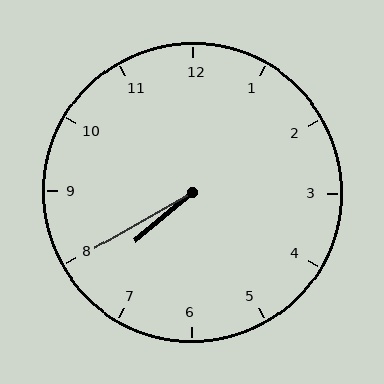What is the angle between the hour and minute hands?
Approximately 10 degrees.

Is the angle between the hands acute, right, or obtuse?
It is acute.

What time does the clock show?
7:40.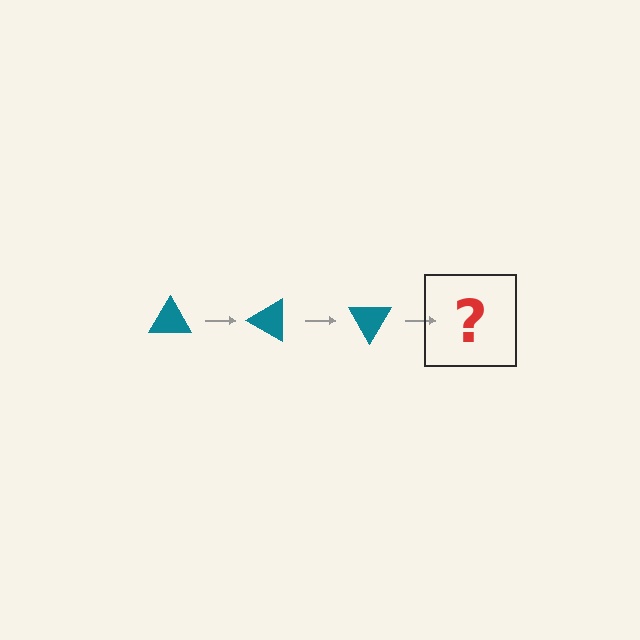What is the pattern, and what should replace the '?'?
The pattern is that the triangle rotates 30 degrees each step. The '?' should be a teal triangle rotated 90 degrees.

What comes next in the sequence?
The next element should be a teal triangle rotated 90 degrees.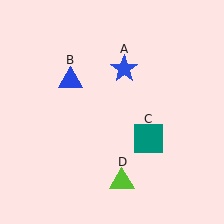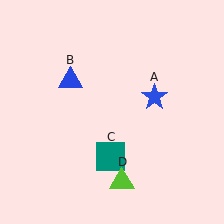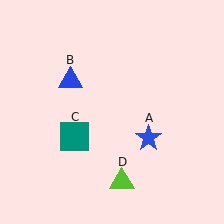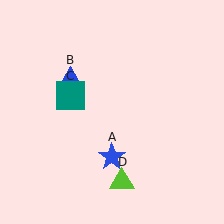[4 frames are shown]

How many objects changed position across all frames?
2 objects changed position: blue star (object A), teal square (object C).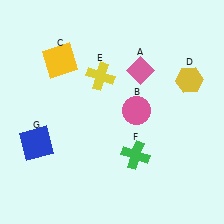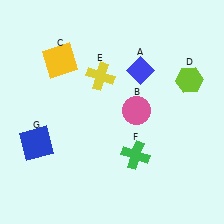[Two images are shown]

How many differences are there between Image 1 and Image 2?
There are 2 differences between the two images.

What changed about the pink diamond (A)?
In Image 1, A is pink. In Image 2, it changed to blue.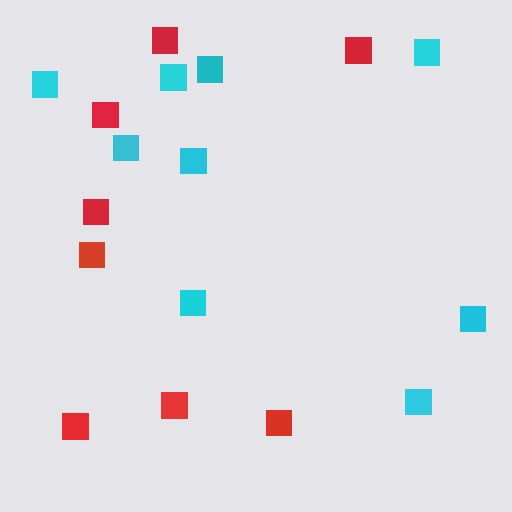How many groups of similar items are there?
There are 2 groups: one group of red squares (8) and one group of cyan squares (9).